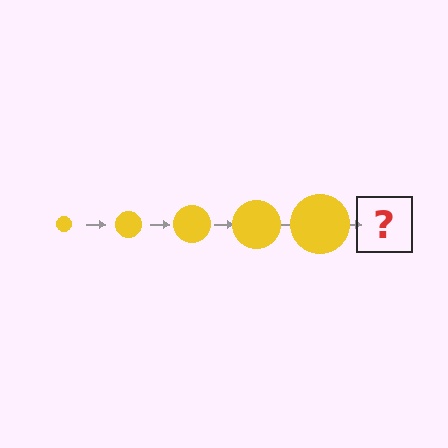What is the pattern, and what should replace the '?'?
The pattern is that the circle gets progressively larger each step. The '?' should be a yellow circle, larger than the previous one.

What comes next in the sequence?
The next element should be a yellow circle, larger than the previous one.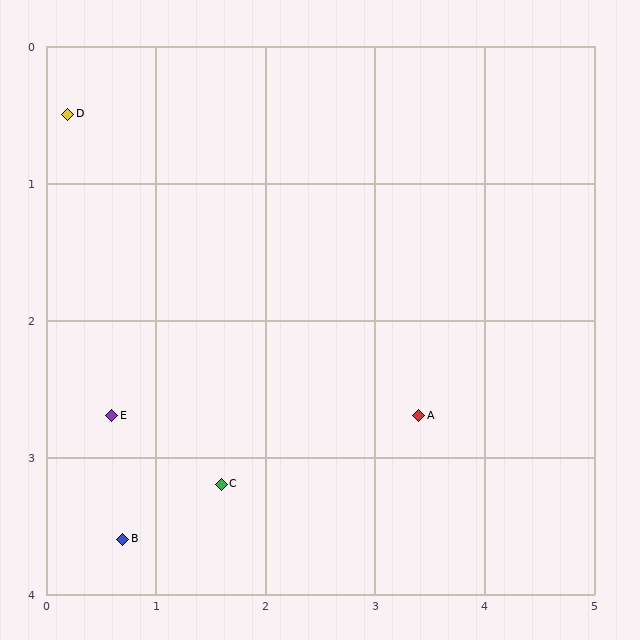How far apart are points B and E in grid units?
Points B and E are about 0.9 grid units apart.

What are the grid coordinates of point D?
Point D is at approximately (0.2, 0.5).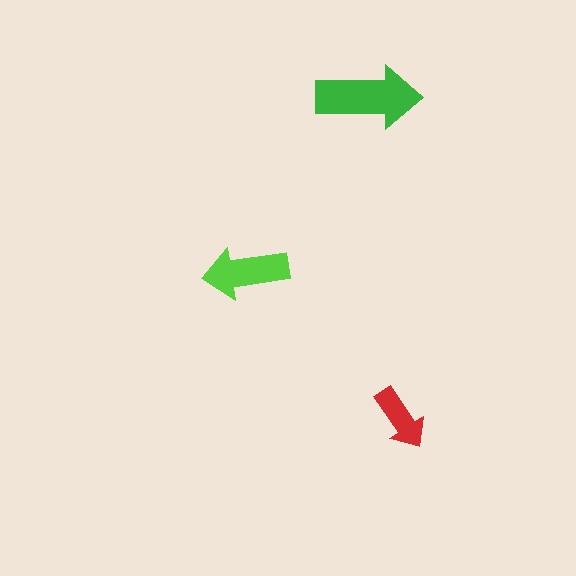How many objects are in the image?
There are 3 objects in the image.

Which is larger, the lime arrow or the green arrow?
The green one.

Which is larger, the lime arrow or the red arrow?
The lime one.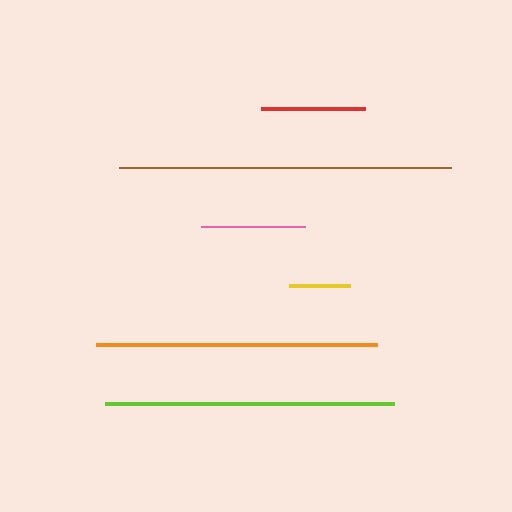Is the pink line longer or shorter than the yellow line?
The pink line is longer than the yellow line.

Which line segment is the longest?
The brown line is the longest at approximately 332 pixels.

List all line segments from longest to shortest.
From longest to shortest: brown, lime, orange, red, pink, yellow.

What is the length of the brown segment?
The brown segment is approximately 332 pixels long.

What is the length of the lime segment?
The lime segment is approximately 289 pixels long.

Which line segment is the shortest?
The yellow line is the shortest at approximately 61 pixels.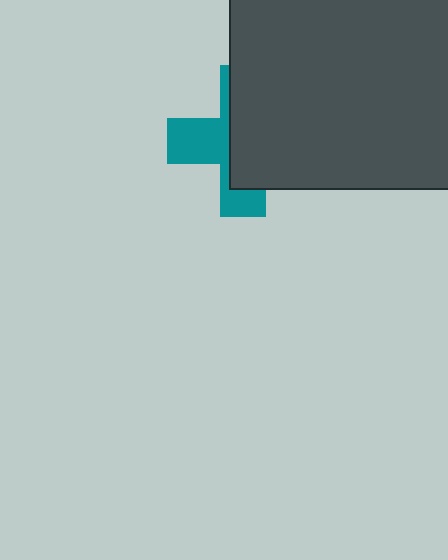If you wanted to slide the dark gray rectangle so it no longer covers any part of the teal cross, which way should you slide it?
Slide it right — that is the most direct way to separate the two shapes.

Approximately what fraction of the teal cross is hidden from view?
Roughly 59% of the teal cross is hidden behind the dark gray rectangle.